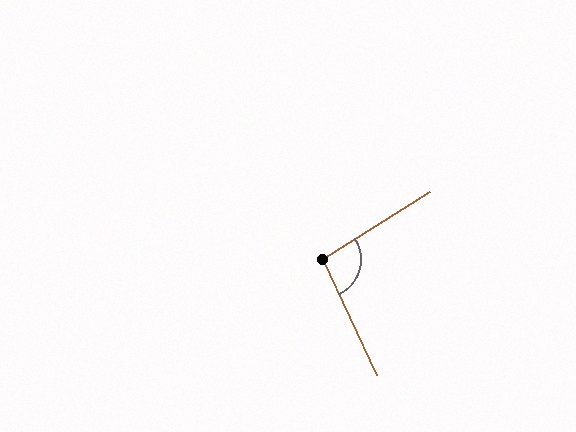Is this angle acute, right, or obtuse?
It is obtuse.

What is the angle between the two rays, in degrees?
Approximately 98 degrees.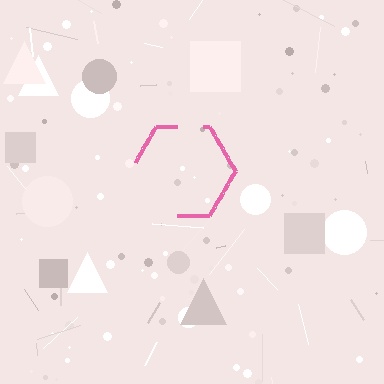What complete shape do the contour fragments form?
The contour fragments form a hexagon.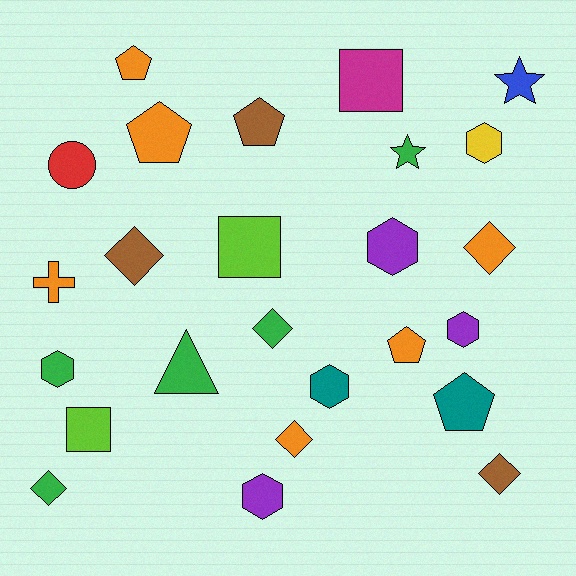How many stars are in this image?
There are 2 stars.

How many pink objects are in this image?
There are no pink objects.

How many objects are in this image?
There are 25 objects.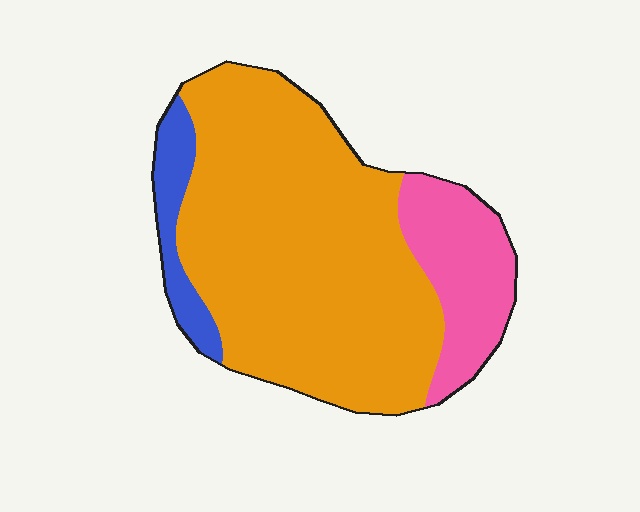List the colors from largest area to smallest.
From largest to smallest: orange, pink, blue.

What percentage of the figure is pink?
Pink covers around 20% of the figure.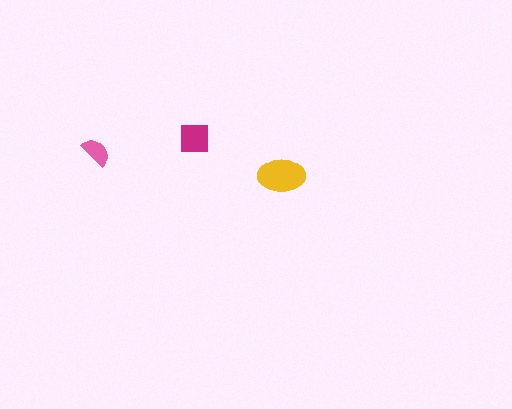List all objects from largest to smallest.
The yellow ellipse, the magenta square, the pink semicircle.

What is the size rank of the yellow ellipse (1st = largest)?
1st.